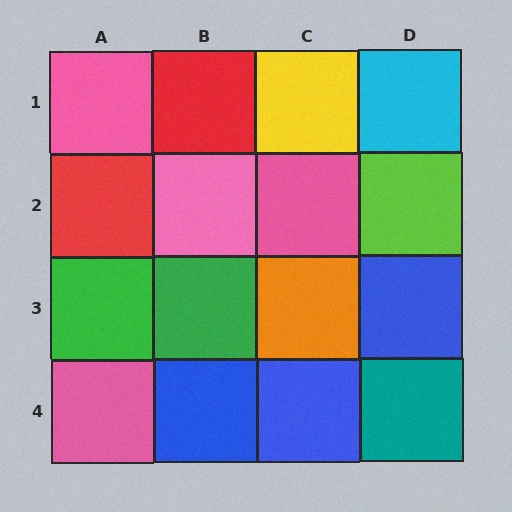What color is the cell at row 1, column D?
Cyan.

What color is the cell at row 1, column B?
Red.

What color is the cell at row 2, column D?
Lime.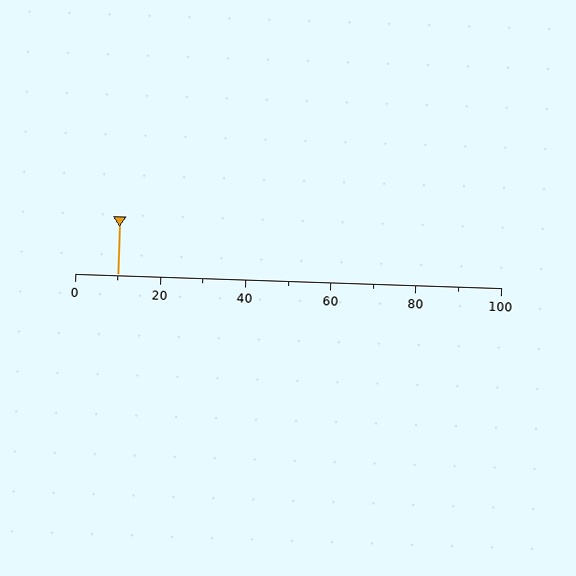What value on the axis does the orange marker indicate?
The marker indicates approximately 10.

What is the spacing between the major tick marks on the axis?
The major ticks are spaced 20 apart.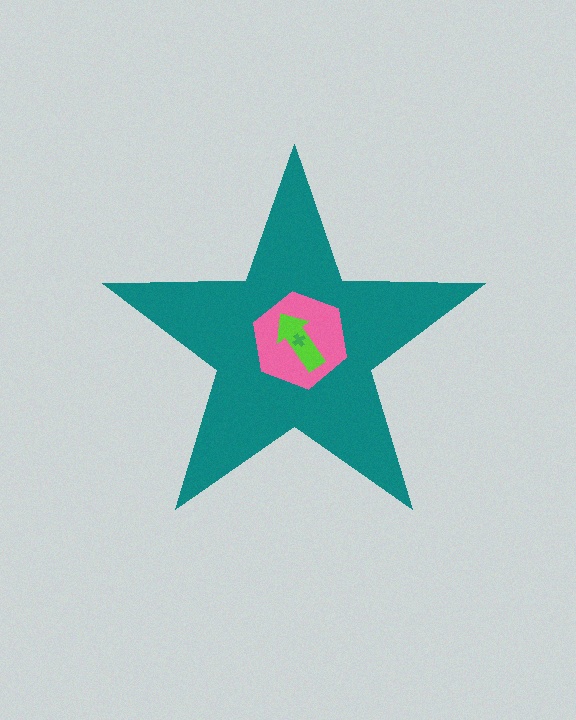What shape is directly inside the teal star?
The pink hexagon.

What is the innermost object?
The green cross.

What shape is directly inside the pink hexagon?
The lime arrow.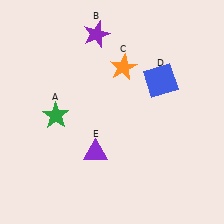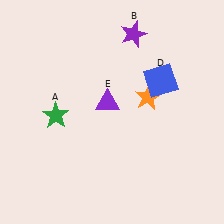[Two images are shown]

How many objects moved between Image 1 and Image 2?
3 objects moved between the two images.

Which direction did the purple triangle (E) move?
The purple triangle (E) moved up.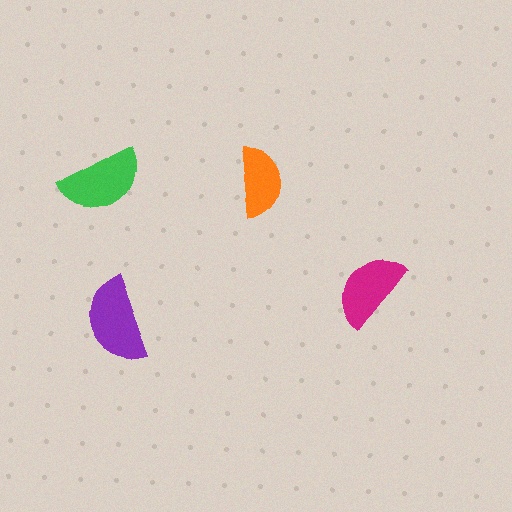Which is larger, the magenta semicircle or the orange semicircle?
The magenta one.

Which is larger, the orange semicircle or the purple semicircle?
The purple one.